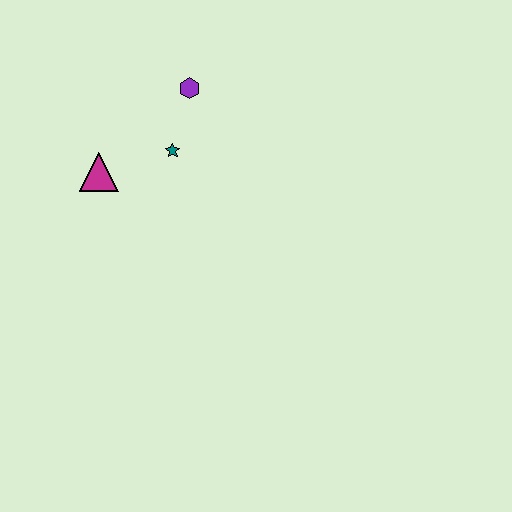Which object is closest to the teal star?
The purple hexagon is closest to the teal star.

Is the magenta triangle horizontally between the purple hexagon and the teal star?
No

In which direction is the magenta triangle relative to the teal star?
The magenta triangle is to the left of the teal star.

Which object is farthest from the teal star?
The magenta triangle is farthest from the teal star.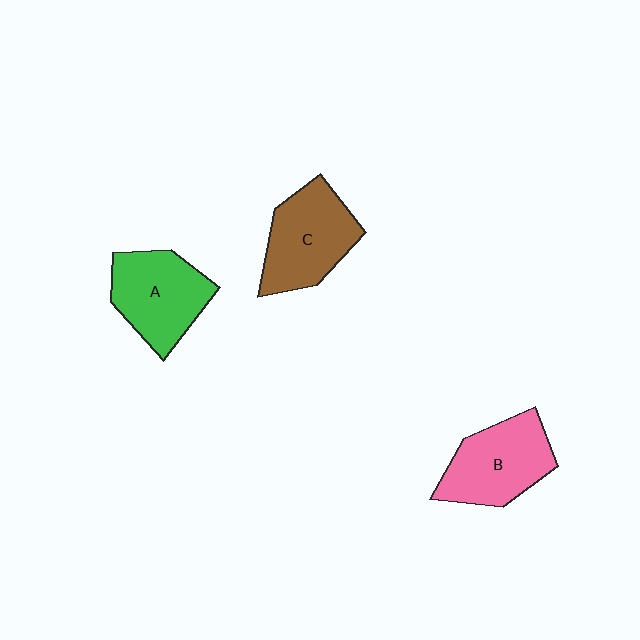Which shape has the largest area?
Shape C (brown).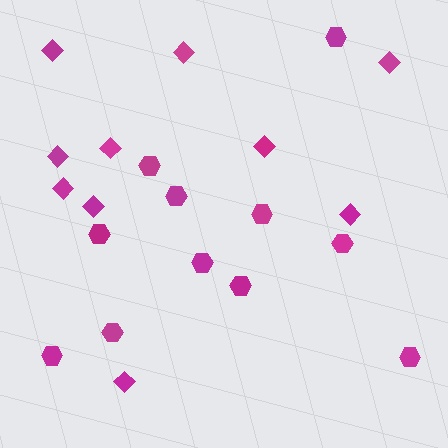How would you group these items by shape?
There are 2 groups: one group of diamonds (10) and one group of hexagons (11).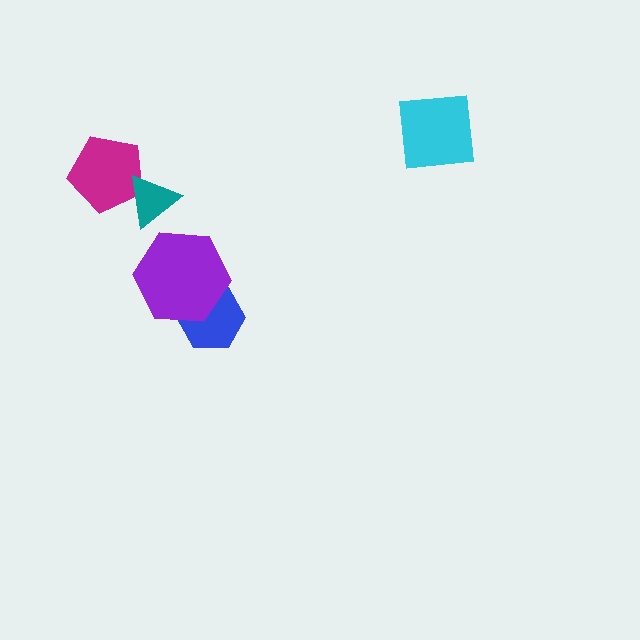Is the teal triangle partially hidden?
No, no other shape covers it.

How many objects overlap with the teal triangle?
1 object overlaps with the teal triangle.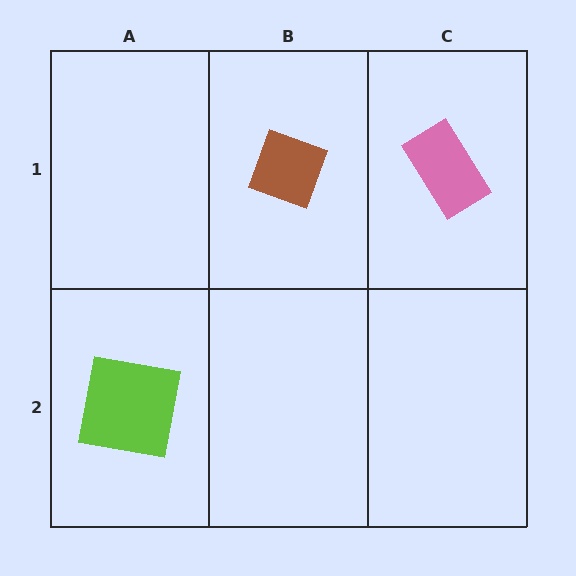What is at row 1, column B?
A brown diamond.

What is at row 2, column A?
A lime square.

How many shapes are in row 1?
2 shapes.